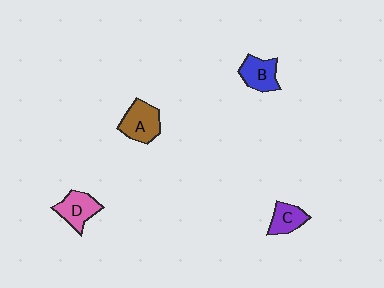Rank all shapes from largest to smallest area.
From largest to smallest: A (brown), D (pink), B (blue), C (purple).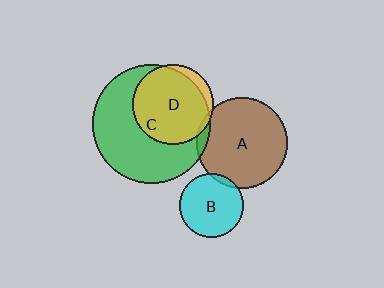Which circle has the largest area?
Circle C (green).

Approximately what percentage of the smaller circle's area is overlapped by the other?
Approximately 5%.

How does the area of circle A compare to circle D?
Approximately 1.3 times.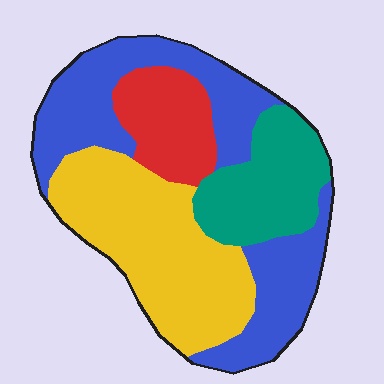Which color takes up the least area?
Red, at roughly 15%.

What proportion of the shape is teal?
Teal covers 18% of the shape.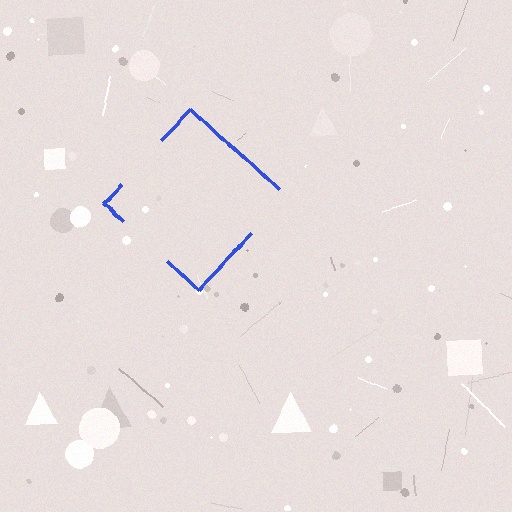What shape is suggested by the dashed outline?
The dashed outline suggests a diamond.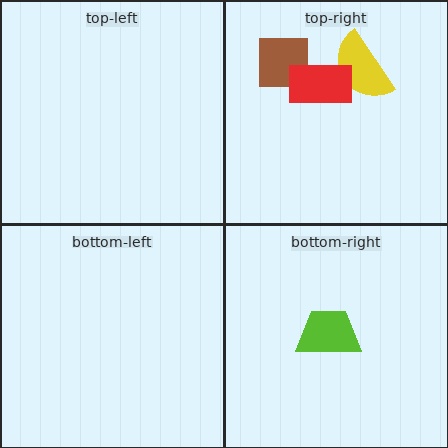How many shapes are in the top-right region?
3.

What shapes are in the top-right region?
The brown square, the yellow semicircle, the red rectangle.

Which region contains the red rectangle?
The top-right region.